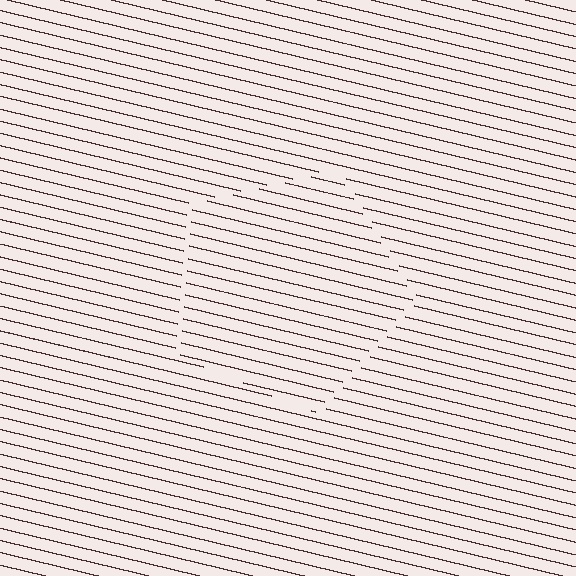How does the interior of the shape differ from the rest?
The interior of the shape contains the same grating, shifted by half a period — the contour is defined by the phase discontinuity where line-ends from the inner and outer gratings abut.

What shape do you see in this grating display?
An illusory pentagon. The interior of the shape contains the same grating, shifted by half a period — the contour is defined by the phase discontinuity where line-ends from the inner and outer gratings abut.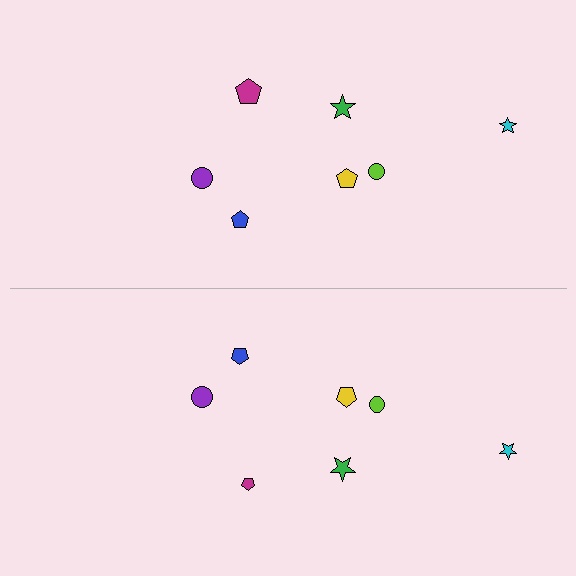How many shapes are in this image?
There are 14 shapes in this image.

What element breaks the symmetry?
The magenta pentagon on the bottom side has a different size than its mirror counterpart.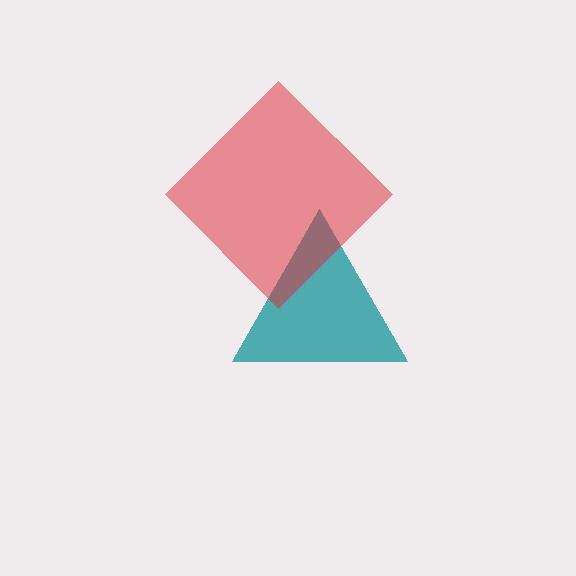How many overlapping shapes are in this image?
There are 2 overlapping shapes in the image.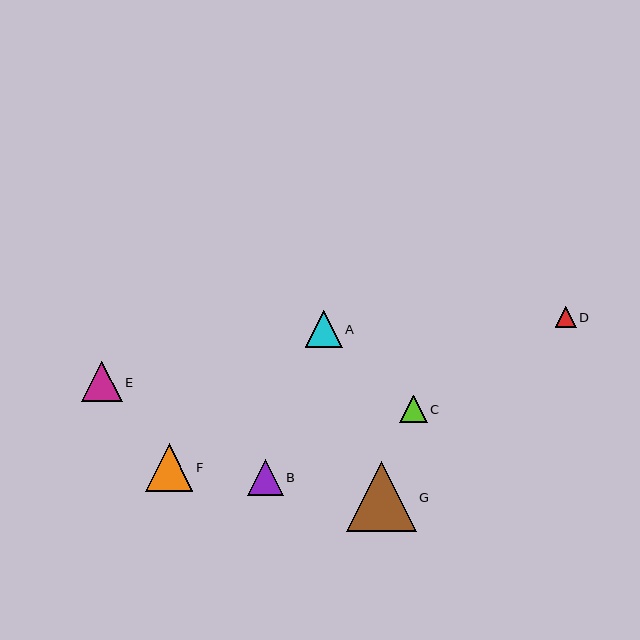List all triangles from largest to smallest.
From largest to smallest: G, F, E, A, B, C, D.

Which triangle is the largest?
Triangle G is the largest with a size of approximately 69 pixels.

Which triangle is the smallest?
Triangle D is the smallest with a size of approximately 21 pixels.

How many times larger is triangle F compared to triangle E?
Triangle F is approximately 1.2 times the size of triangle E.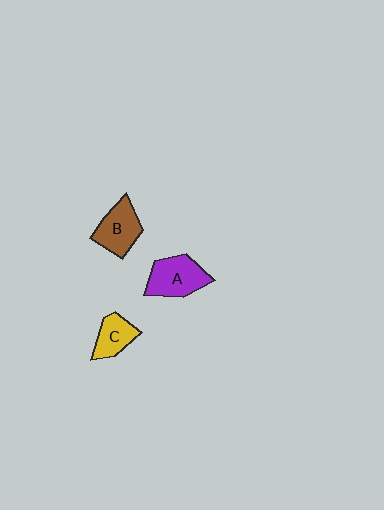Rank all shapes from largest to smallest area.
From largest to smallest: A (purple), B (brown), C (yellow).